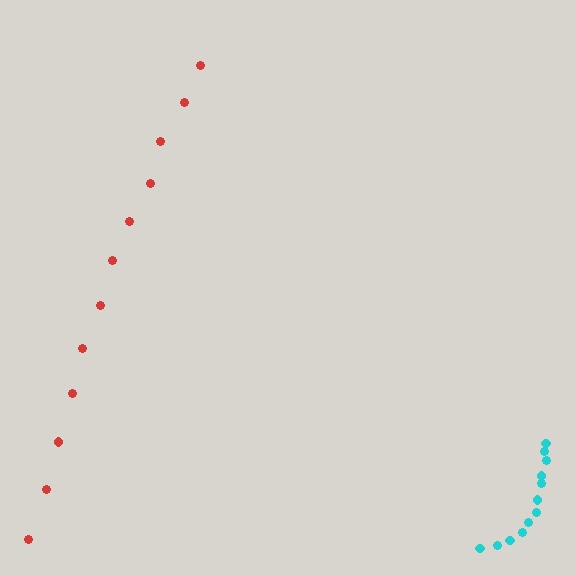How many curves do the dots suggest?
There are 2 distinct paths.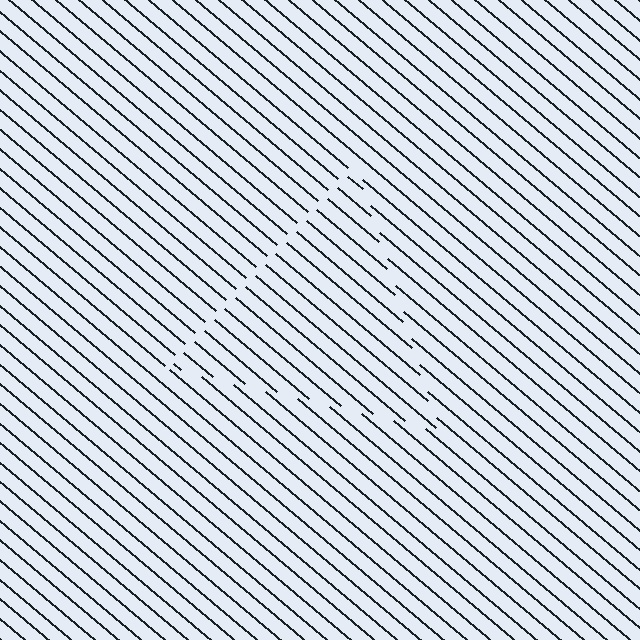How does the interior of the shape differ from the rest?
The interior of the shape contains the same grating, shifted by half a period — the contour is defined by the phase discontinuity where line-ends from the inner and outer gratings abut.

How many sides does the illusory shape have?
3 sides — the line-ends trace a triangle.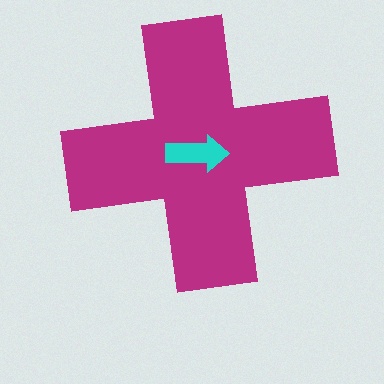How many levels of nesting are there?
2.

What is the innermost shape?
The cyan arrow.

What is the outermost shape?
The magenta cross.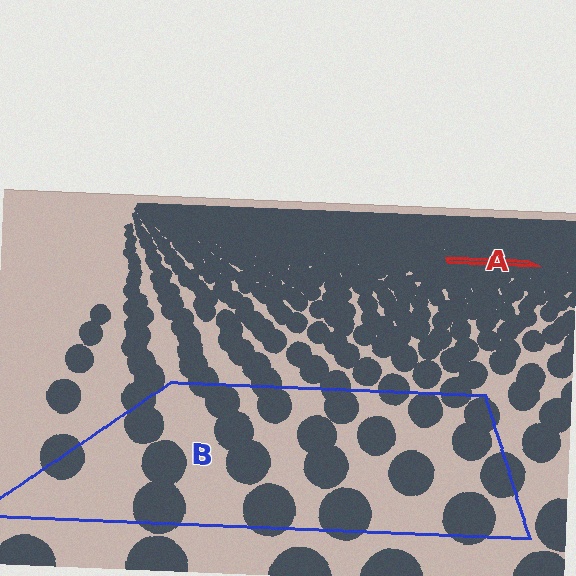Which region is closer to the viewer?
Region B is closer. The texture elements there are larger and more spread out.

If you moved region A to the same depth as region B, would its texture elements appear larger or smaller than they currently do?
They would appear larger. At a closer depth, the same texture elements are projected at a bigger on-screen size.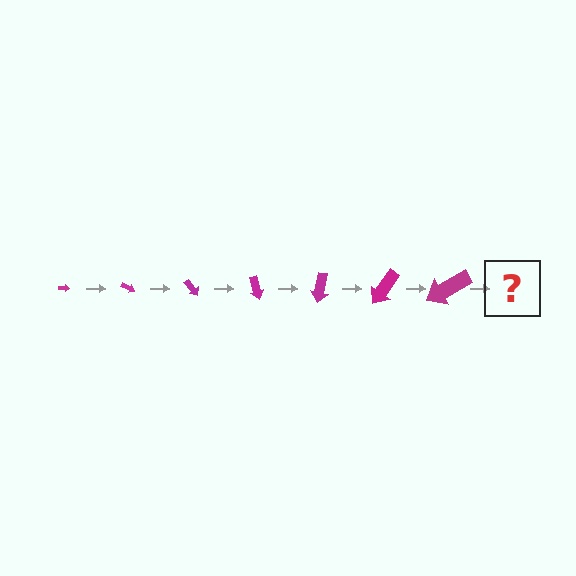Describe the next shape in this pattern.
It should be an arrow, larger than the previous one and rotated 175 degrees from the start.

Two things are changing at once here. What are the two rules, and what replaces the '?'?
The two rules are that the arrow grows larger each step and it rotates 25 degrees each step. The '?' should be an arrow, larger than the previous one and rotated 175 degrees from the start.